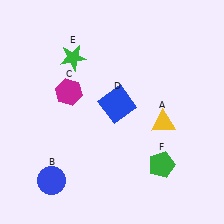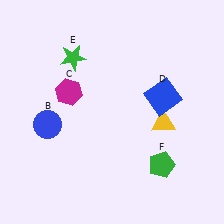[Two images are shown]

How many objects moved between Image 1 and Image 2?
2 objects moved between the two images.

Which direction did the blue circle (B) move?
The blue circle (B) moved up.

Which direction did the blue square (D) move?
The blue square (D) moved right.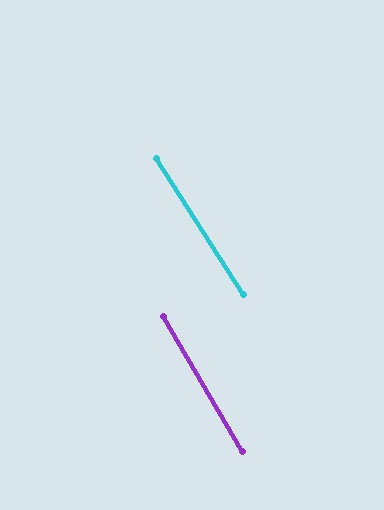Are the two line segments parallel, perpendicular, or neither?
Parallel — their directions differ by only 2.0°.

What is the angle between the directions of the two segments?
Approximately 2 degrees.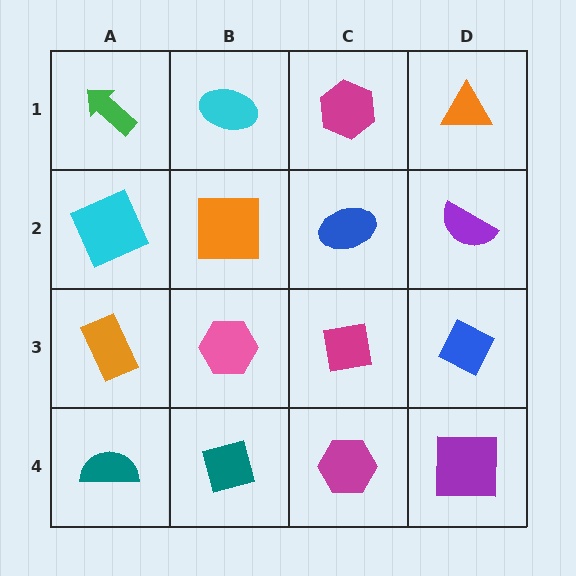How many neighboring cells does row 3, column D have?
3.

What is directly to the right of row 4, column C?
A purple square.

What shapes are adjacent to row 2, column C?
A magenta hexagon (row 1, column C), a magenta square (row 3, column C), an orange square (row 2, column B), a purple semicircle (row 2, column D).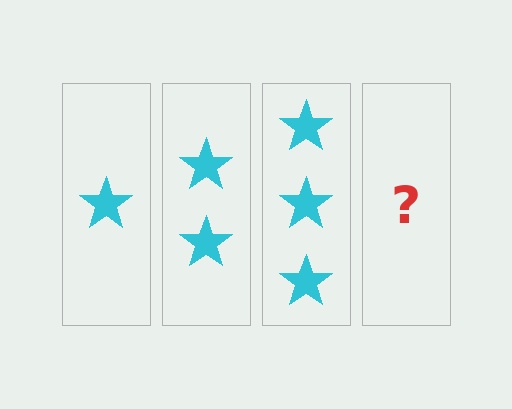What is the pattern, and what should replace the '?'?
The pattern is that each step adds one more star. The '?' should be 4 stars.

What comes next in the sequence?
The next element should be 4 stars.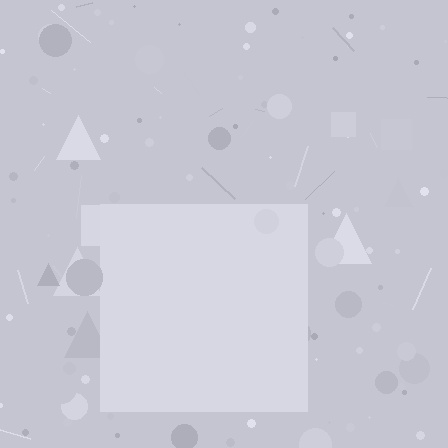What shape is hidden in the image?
A square is hidden in the image.